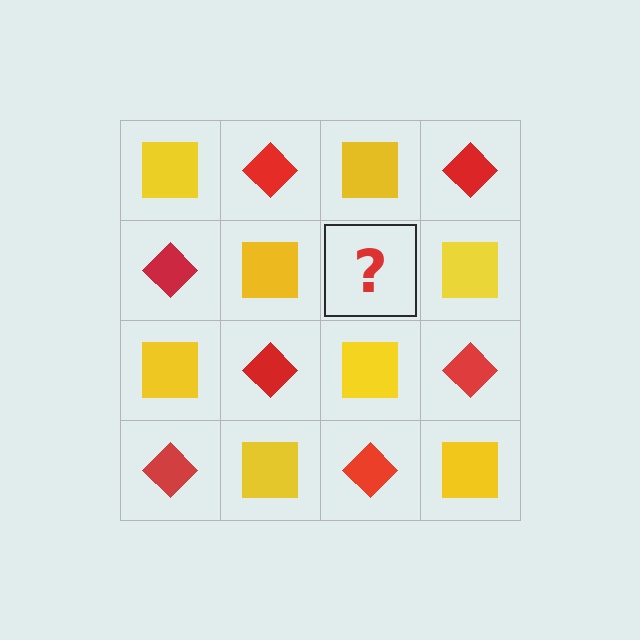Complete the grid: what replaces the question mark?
The question mark should be replaced with a red diamond.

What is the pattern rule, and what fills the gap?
The rule is that it alternates yellow square and red diamond in a checkerboard pattern. The gap should be filled with a red diamond.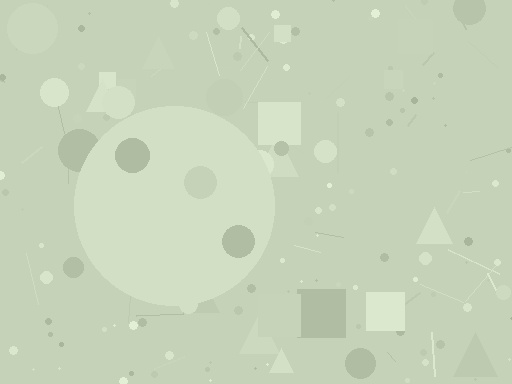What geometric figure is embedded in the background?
A circle is embedded in the background.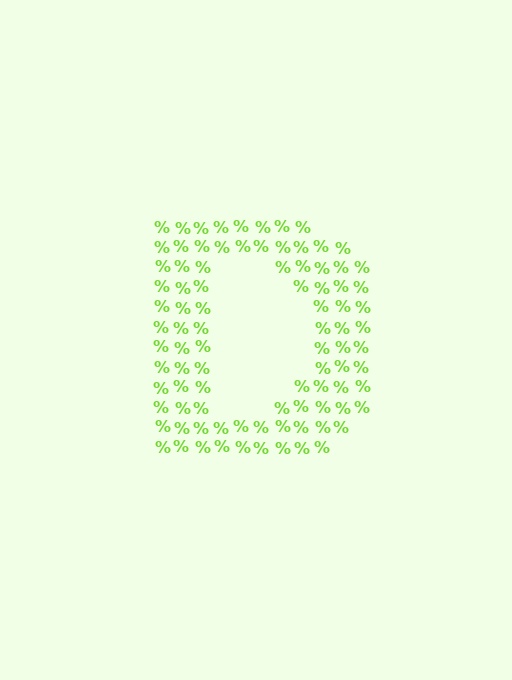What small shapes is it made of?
It is made of small percent signs.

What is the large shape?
The large shape is the letter D.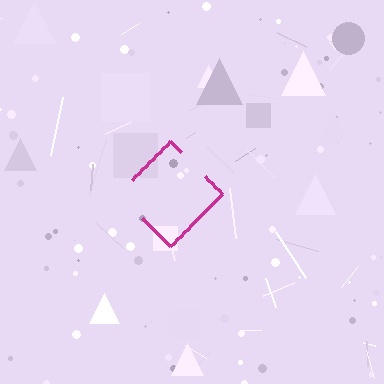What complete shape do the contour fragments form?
The contour fragments form a diamond.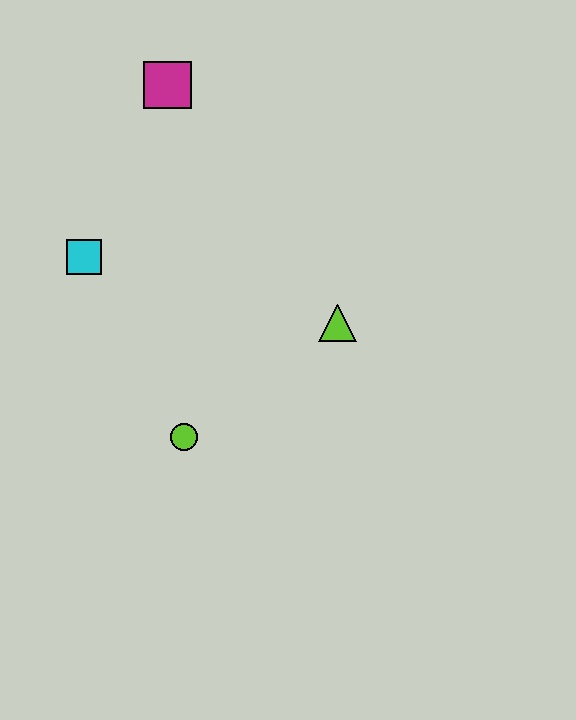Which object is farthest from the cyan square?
The lime triangle is farthest from the cyan square.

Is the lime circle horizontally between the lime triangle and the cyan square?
Yes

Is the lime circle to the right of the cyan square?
Yes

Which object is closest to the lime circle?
The lime triangle is closest to the lime circle.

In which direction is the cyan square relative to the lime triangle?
The cyan square is to the left of the lime triangle.